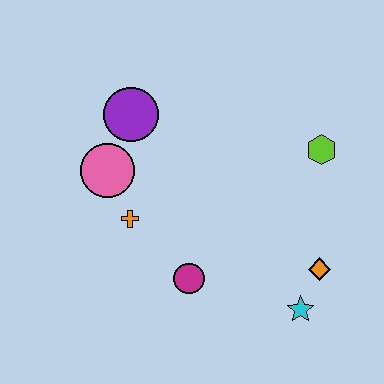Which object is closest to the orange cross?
The pink circle is closest to the orange cross.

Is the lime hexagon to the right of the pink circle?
Yes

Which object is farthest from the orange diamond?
The purple circle is farthest from the orange diamond.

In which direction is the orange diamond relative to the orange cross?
The orange diamond is to the right of the orange cross.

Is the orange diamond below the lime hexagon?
Yes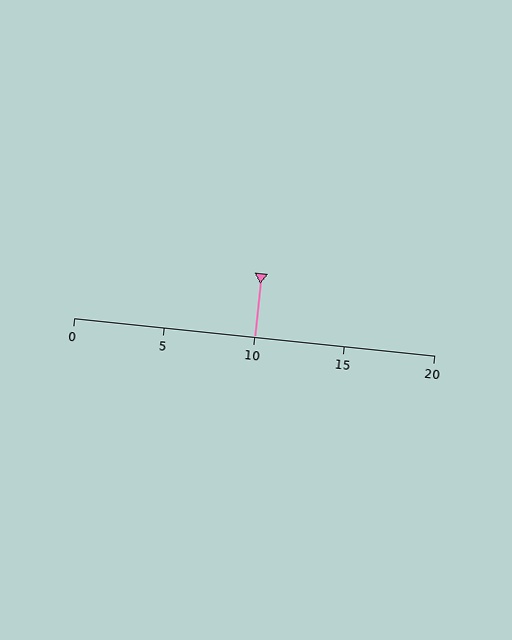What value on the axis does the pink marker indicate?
The marker indicates approximately 10.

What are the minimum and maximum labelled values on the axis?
The axis runs from 0 to 20.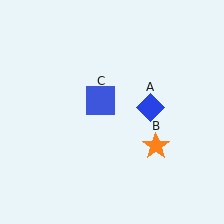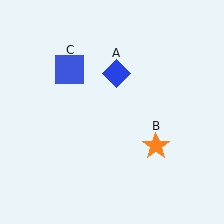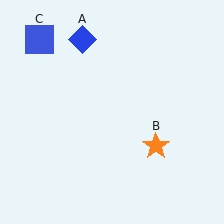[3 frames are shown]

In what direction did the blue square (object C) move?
The blue square (object C) moved up and to the left.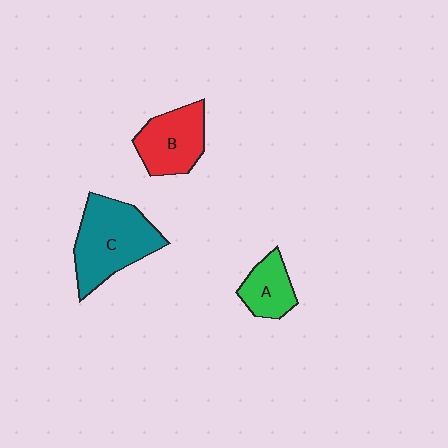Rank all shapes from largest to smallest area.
From largest to smallest: C (teal), B (red), A (green).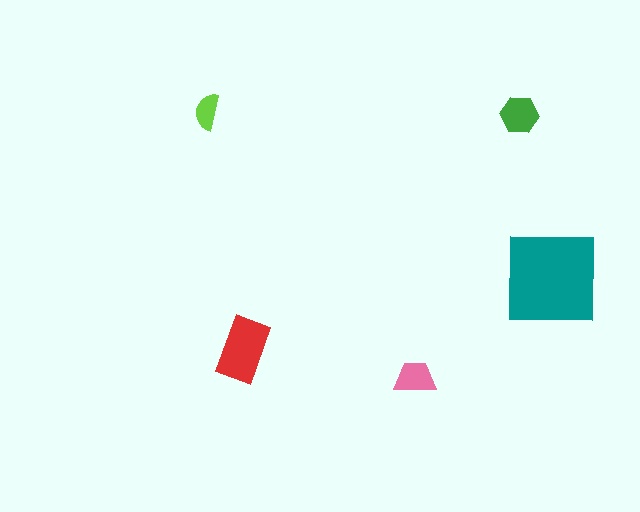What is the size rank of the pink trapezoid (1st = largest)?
4th.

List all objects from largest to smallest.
The teal square, the red rectangle, the green hexagon, the pink trapezoid, the lime semicircle.